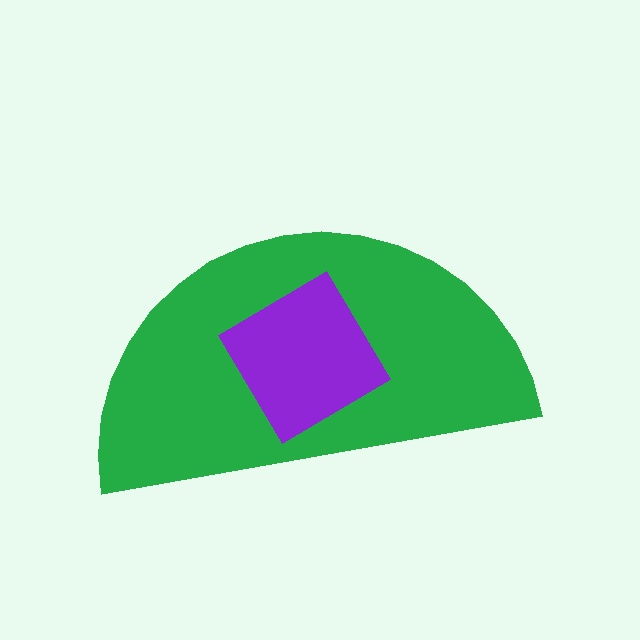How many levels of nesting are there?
2.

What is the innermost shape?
The purple diamond.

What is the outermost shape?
The green semicircle.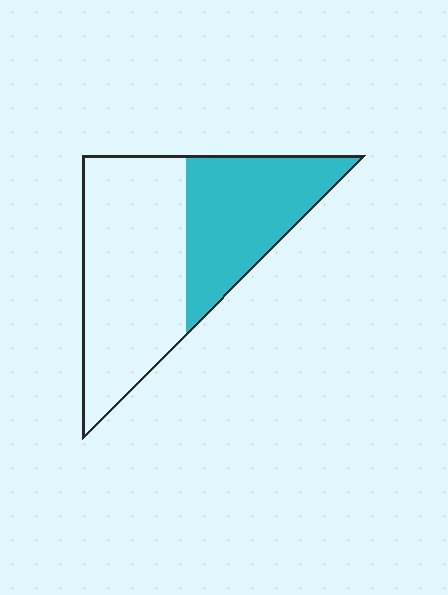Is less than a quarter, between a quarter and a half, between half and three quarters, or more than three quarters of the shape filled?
Between a quarter and a half.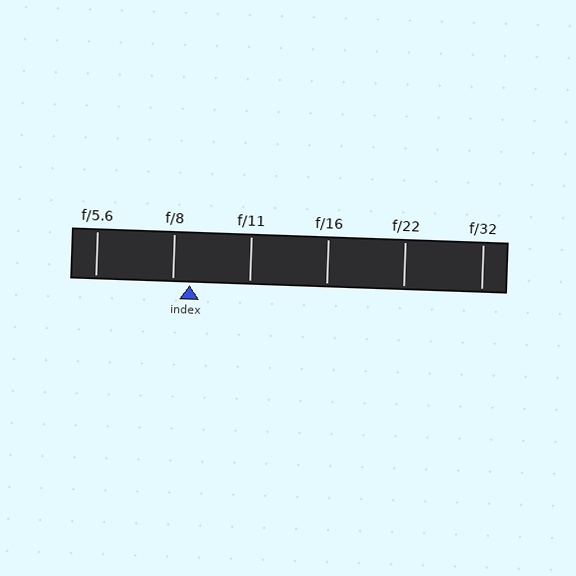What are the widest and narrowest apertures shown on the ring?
The widest aperture shown is f/5.6 and the narrowest is f/32.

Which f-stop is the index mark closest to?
The index mark is closest to f/8.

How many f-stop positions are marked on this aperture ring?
There are 6 f-stop positions marked.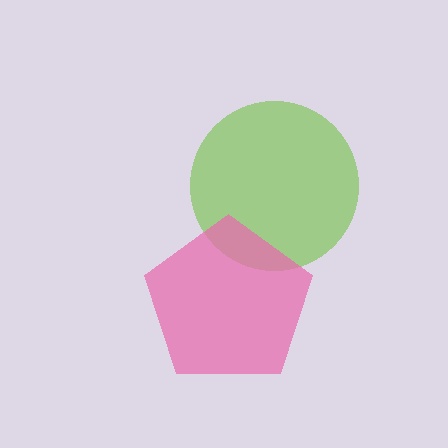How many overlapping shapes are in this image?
There are 2 overlapping shapes in the image.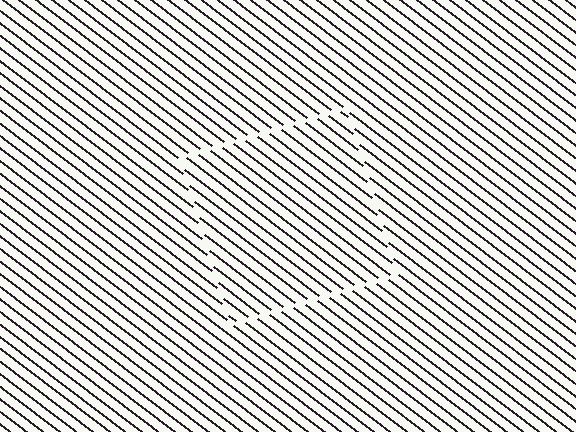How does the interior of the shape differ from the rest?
The interior of the shape contains the same grating, shifted by half a period — the contour is defined by the phase discontinuity where line-ends from the inner and outer gratings abut.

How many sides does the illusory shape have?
4 sides — the line-ends trace a square.